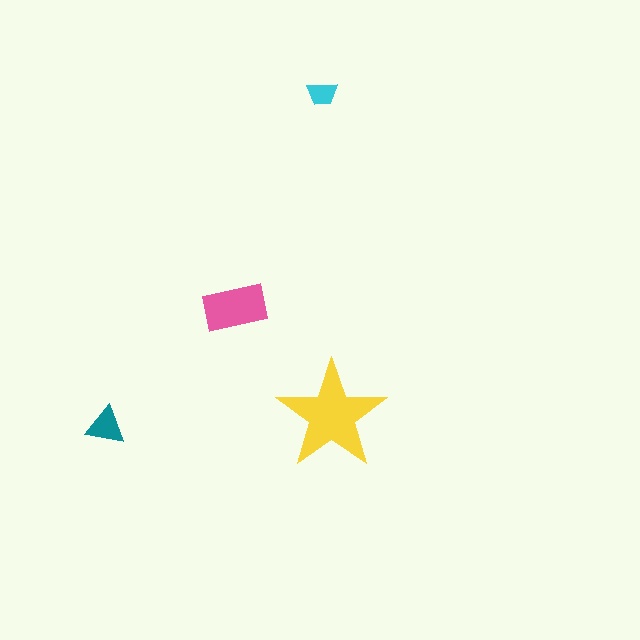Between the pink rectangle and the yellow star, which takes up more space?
The yellow star.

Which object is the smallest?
The cyan trapezoid.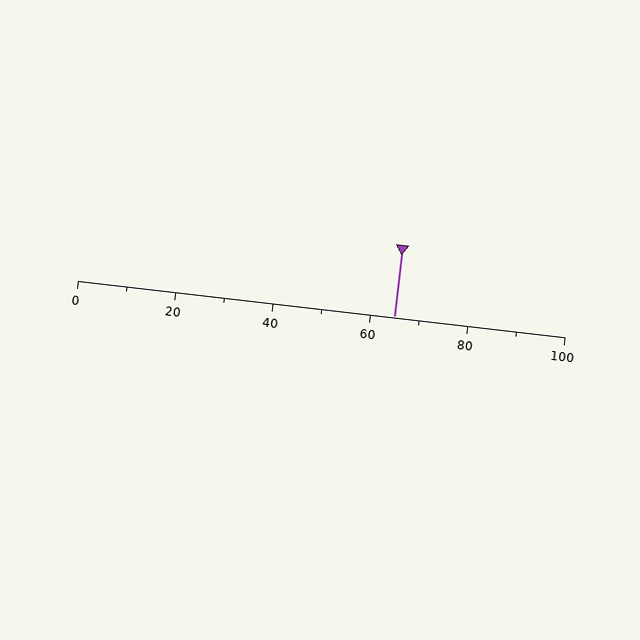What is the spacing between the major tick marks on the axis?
The major ticks are spaced 20 apart.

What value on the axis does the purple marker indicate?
The marker indicates approximately 65.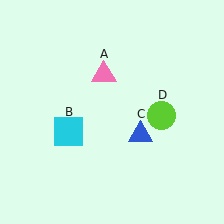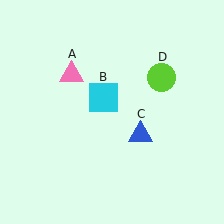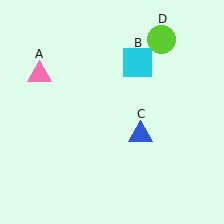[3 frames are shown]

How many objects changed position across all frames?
3 objects changed position: pink triangle (object A), cyan square (object B), lime circle (object D).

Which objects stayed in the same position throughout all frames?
Blue triangle (object C) remained stationary.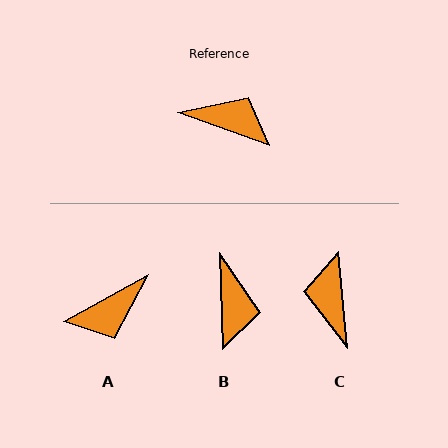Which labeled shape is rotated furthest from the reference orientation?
A, about 131 degrees away.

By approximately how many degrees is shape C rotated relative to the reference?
Approximately 115 degrees counter-clockwise.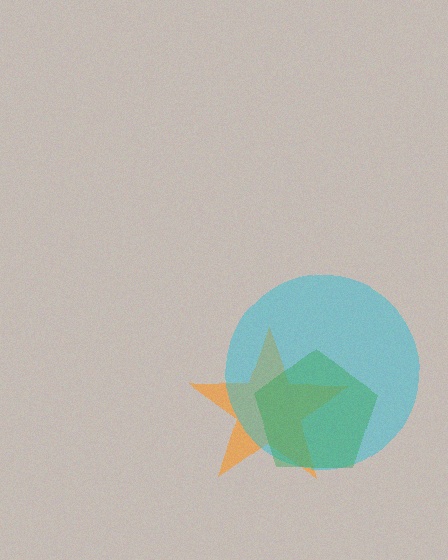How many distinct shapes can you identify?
There are 3 distinct shapes: an orange star, a cyan circle, a green pentagon.